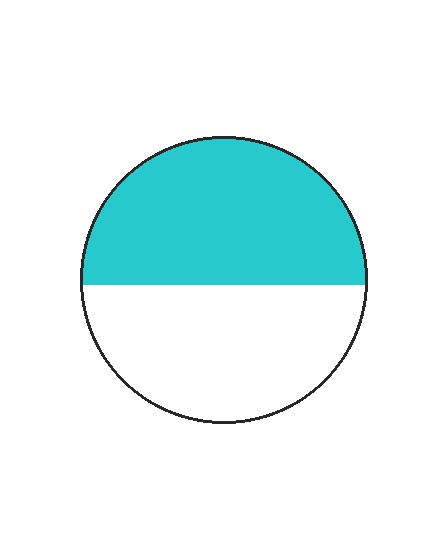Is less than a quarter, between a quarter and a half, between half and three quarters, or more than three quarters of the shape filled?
Between half and three quarters.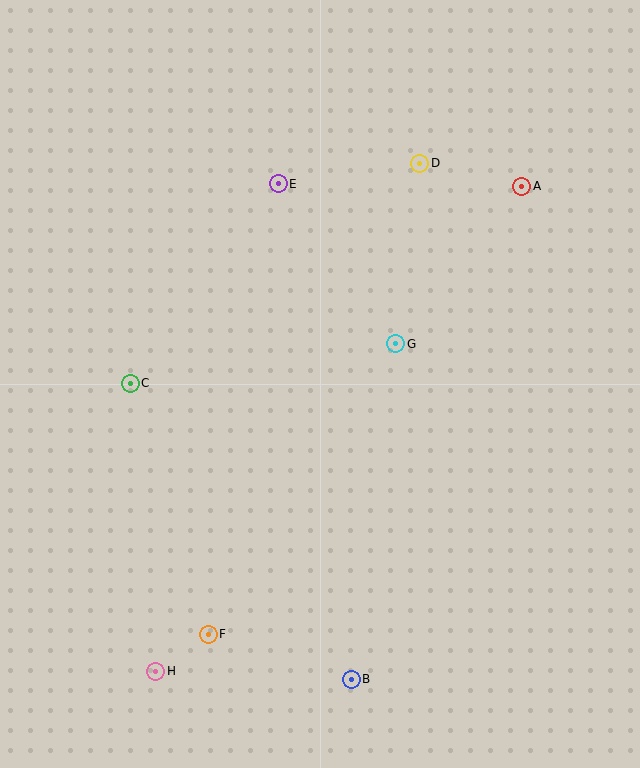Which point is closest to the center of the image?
Point G at (396, 344) is closest to the center.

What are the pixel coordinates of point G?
Point G is at (396, 344).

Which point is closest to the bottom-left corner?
Point H is closest to the bottom-left corner.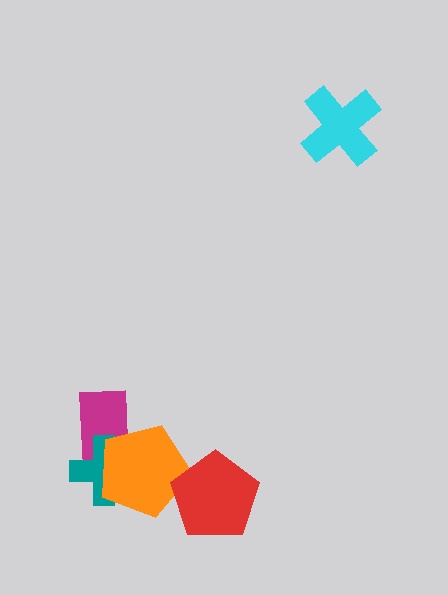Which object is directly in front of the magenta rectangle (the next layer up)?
The teal cross is directly in front of the magenta rectangle.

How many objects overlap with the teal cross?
2 objects overlap with the teal cross.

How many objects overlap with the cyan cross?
0 objects overlap with the cyan cross.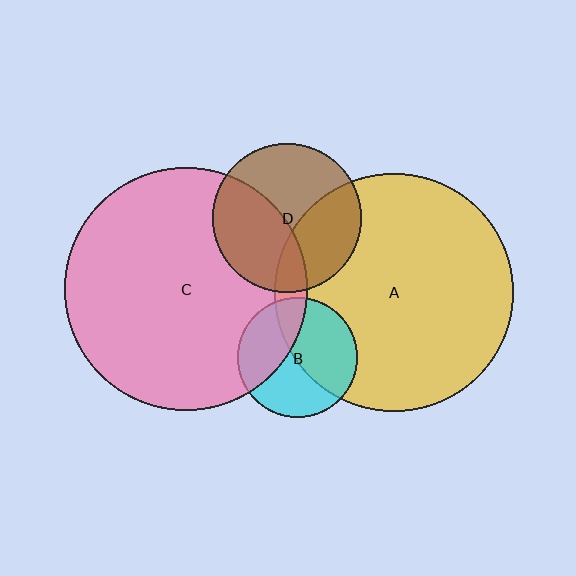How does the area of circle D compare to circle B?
Approximately 1.6 times.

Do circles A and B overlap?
Yes.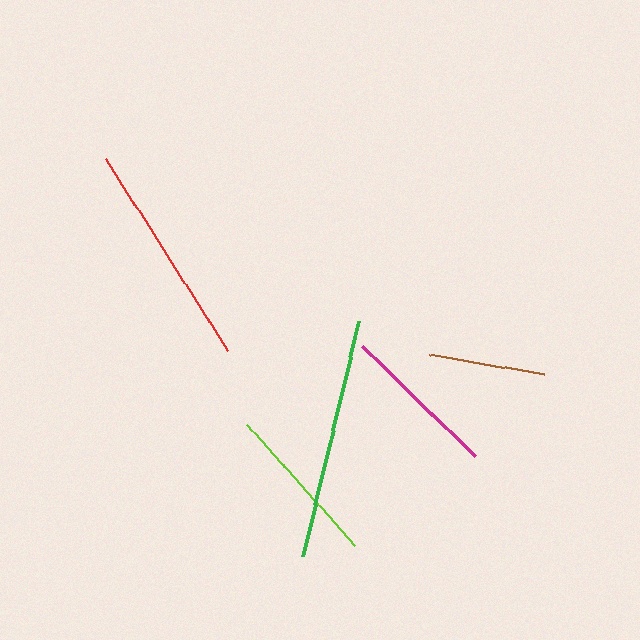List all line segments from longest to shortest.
From longest to shortest: green, red, lime, magenta, brown.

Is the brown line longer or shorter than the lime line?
The lime line is longer than the brown line.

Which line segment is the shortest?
The brown line is the shortest at approximately 116 pixels.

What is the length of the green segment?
The green segment is approximately 241 pixels long.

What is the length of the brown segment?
The brown segment is approximately 116 pixels long.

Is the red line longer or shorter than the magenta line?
The red line is longer than the magenta line.